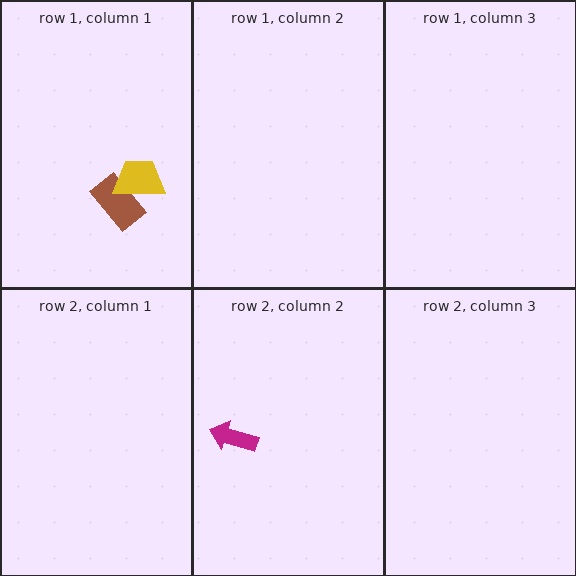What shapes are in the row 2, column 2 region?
The magenta arrow.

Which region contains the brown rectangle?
The row 1, column 1 region.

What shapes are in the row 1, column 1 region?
The brown rectangle, the yellow trapezoid.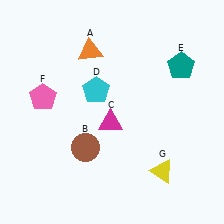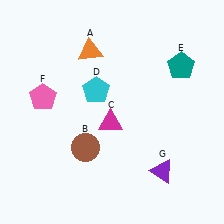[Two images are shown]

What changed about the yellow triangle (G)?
In Image 1, G is yellow. In Image 2, it changed to purple.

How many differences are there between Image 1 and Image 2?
There is 1 difference between the two images.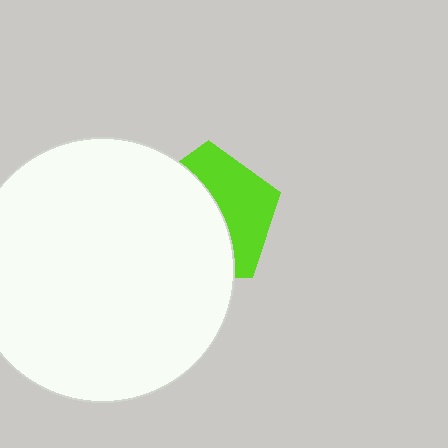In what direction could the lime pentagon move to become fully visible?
The lime pentagon could move right. That would shift it out from behind the white circle entirely.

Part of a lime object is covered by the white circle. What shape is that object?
It is a pentagon.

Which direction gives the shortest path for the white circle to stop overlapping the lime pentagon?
Moving left gives the shortest separation.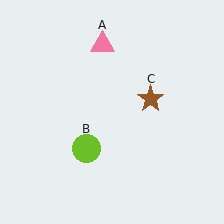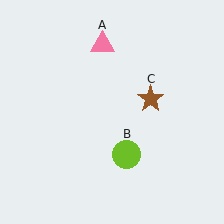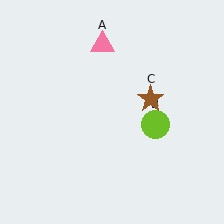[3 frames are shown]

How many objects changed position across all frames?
1 object changed position: lime circle (object B).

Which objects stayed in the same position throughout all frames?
Pink triangle (object A) and brown star (object C) remained stationary.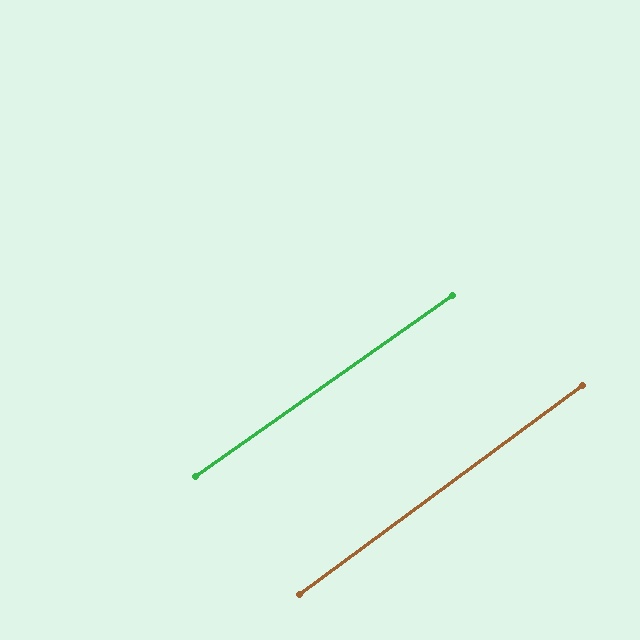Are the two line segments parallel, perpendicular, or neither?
Parallel — their directions differ by only 1.2°.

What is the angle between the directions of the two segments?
Approximately 1 degree.